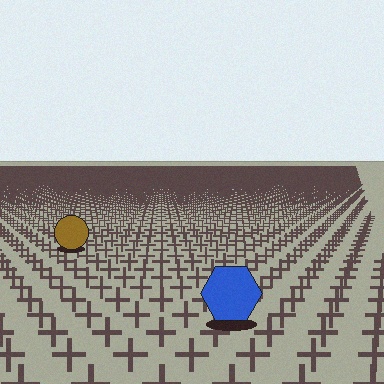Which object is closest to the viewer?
The blue hexagon is closest. The texture marks near it are larger and more spread out.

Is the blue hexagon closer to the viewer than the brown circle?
Yes. The blue hexagon is closer — you can tell from the texture gradient: the ground texture is coarser near it.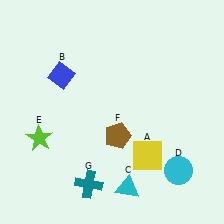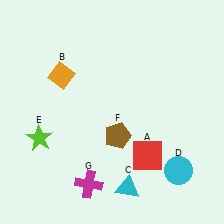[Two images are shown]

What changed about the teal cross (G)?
In Image 1, G is teal. In Image 2, it changed to magenta.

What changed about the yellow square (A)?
In Image 1, A is yellow. In Image 2, it changed to red.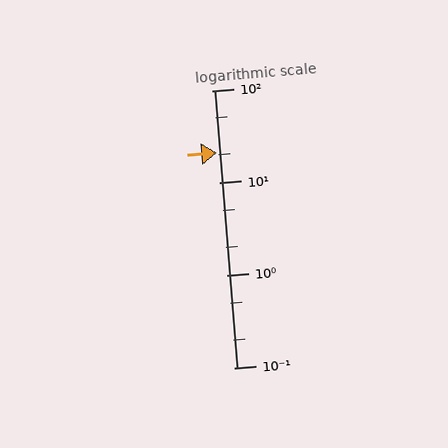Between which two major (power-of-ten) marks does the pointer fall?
The pointer is between 10 and 100.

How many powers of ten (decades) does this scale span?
The scale spans 3 decades, from 0.1 to 100.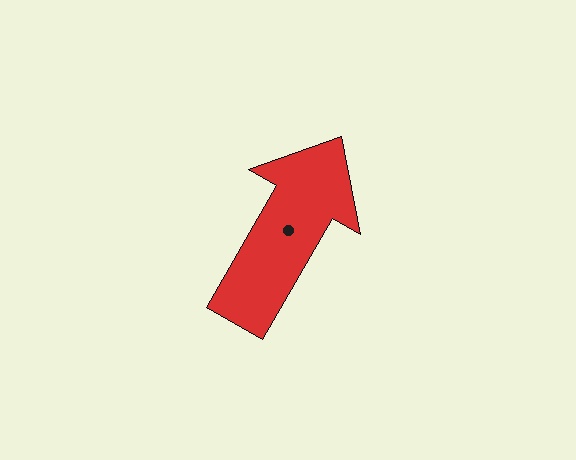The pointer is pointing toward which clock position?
Roughly 1 o'clock.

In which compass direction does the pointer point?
Northeast.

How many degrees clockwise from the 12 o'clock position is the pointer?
Approximately 30 degrees.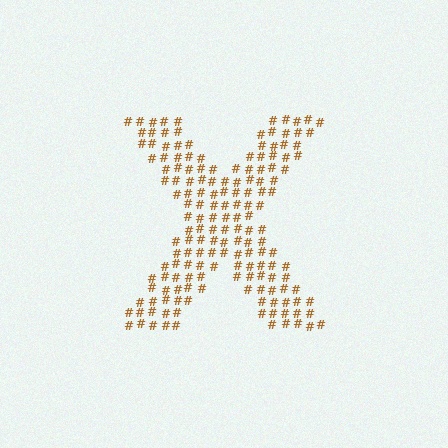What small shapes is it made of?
It is made of small hash symbols.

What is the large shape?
The large shape is the letter X.